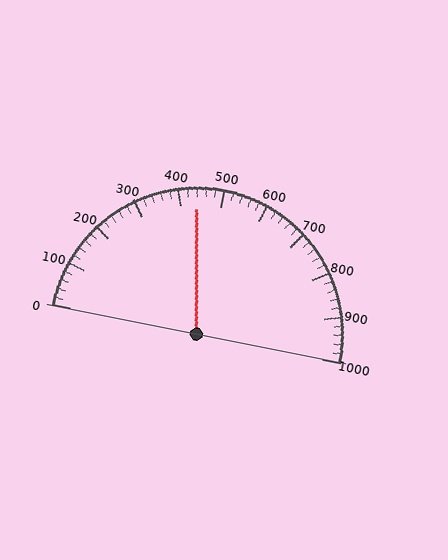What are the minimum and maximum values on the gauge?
The gauge ranges from 0 to 1000.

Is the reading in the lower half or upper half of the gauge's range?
The reading is in the lower half of the range (0 to 1000).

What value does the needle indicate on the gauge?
The needle indicates approximately 440.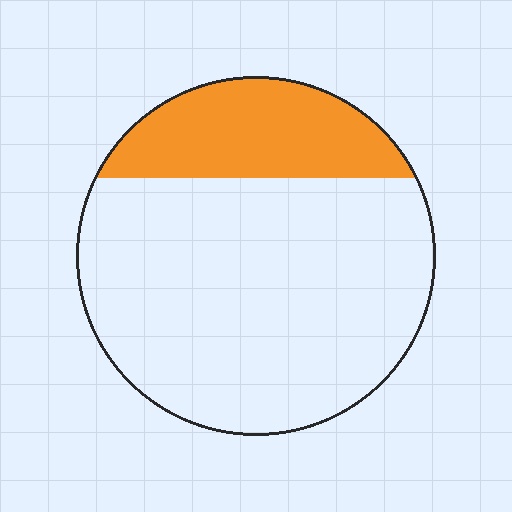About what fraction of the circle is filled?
About one quarter (1/4).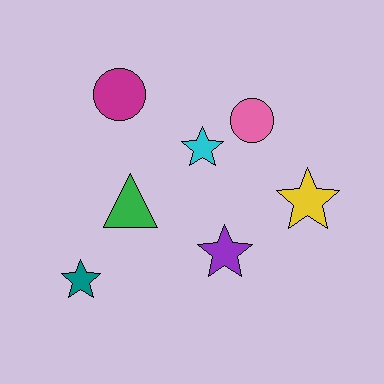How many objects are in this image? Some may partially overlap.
There are 7 objects.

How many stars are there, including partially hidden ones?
There are 4 stars.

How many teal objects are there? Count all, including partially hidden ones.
There is 1 teal object.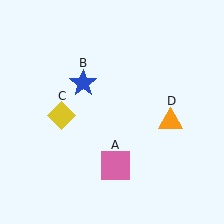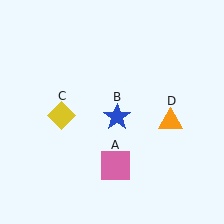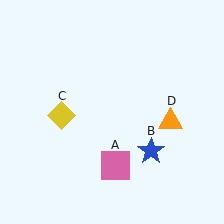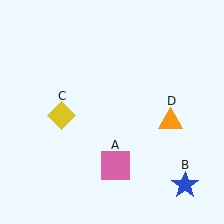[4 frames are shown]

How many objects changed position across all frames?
1 object changed position: blue star (object B).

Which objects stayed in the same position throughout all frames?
Pink square (object A) and yellow diamond (object C) and orange triangle (object D) remained stationary.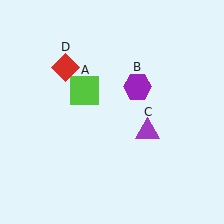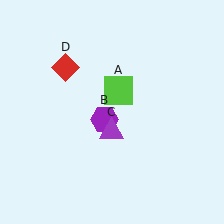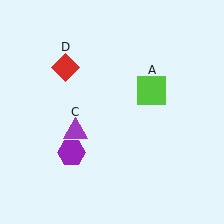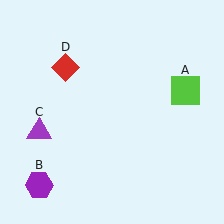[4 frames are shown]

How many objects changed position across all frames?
3 objects changed position: lime square (object A), purple hexagon (object B), purple triangle (object C).